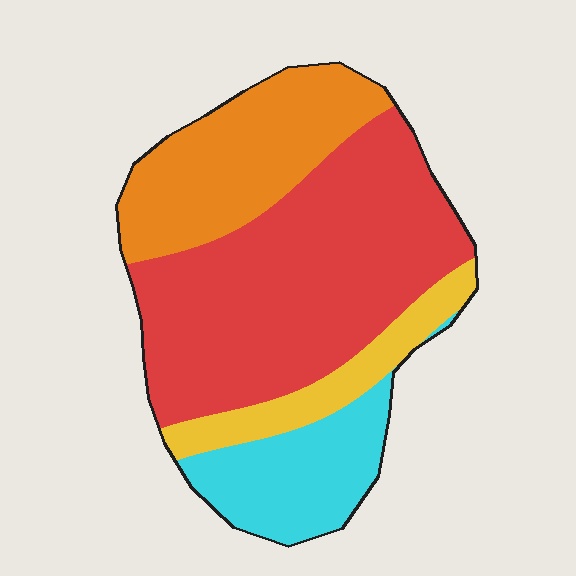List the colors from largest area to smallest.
From largest to smallest: red, orange, cyan, yellow.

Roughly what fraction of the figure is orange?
Orange takes up less than a quarter of the figure.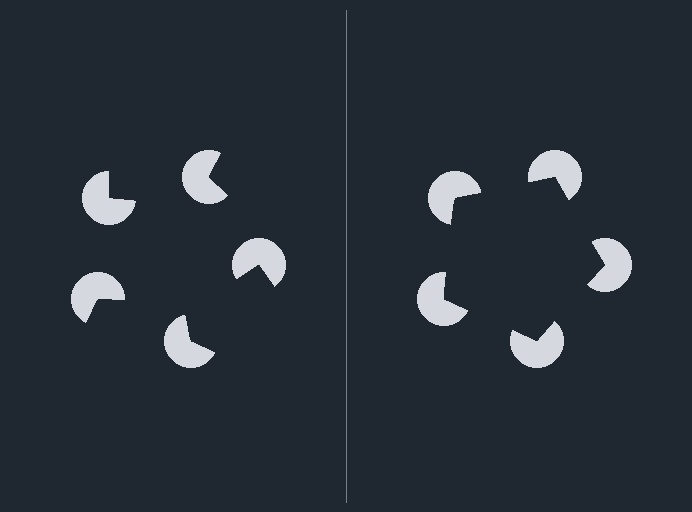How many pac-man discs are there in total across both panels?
10 — 5 on each side.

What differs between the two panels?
The pac-man discs are positioned identically on both sides; only the wedge orientations differ. On the right they align to a pentagon; on the left they are misaligned.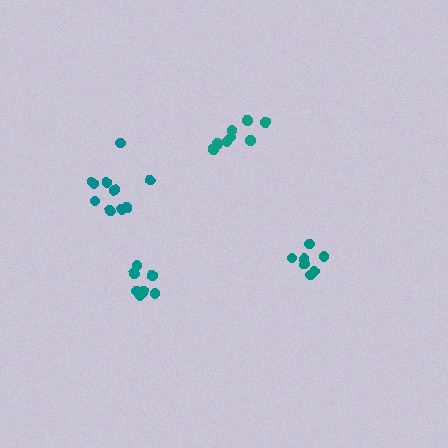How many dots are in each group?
Group 1: 8 dots, Group 2: 7 dots, Group 3: 9 dots, Group 4: 10 dots (34 total).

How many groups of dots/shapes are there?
There are 4 groups.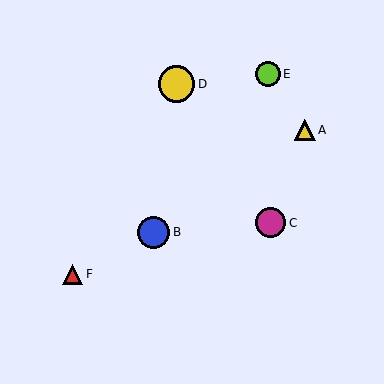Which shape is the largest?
The yellow circle (labeled D) is the largest.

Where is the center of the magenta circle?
The center of the magenta circle is at (271, 223).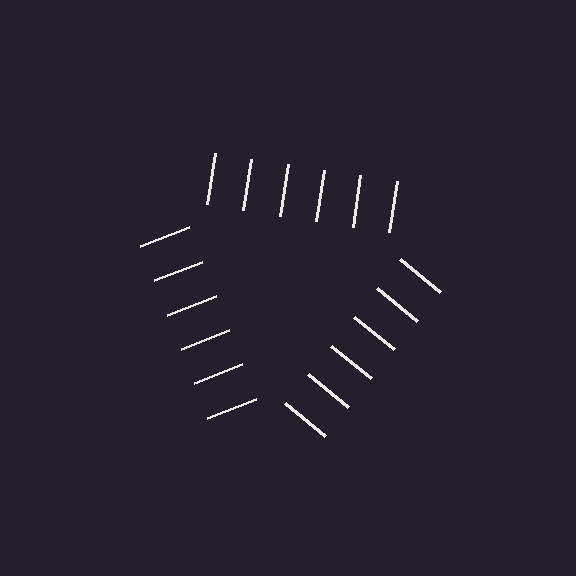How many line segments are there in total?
18 — 6 along each of the 3 edges.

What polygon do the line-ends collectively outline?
An illusory triangle — the line segments terminate on its edges but no continuous stroke is drawn.